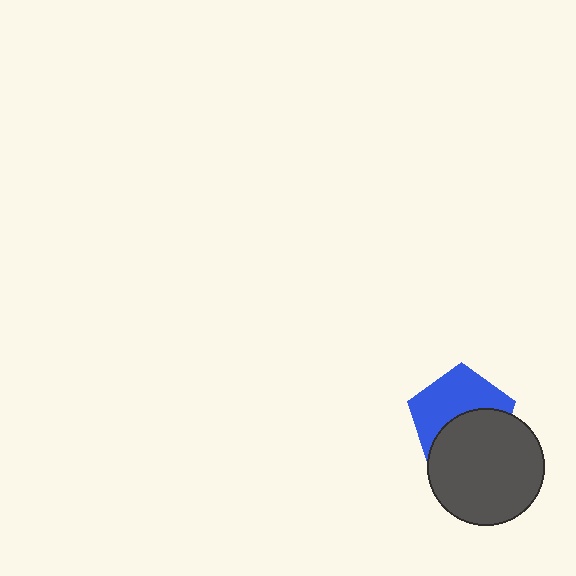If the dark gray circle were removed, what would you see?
You would see the complete blue pentagon.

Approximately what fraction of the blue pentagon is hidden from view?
Roughly 47% of the blue pentagon is hidden behind the dark gray circle.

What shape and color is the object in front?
The object in front is a dark gray circle.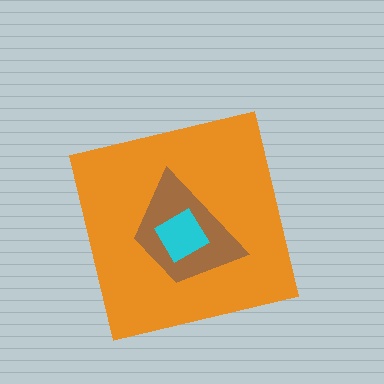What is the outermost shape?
The orange square.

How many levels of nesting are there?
3.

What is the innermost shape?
The cyan diamond.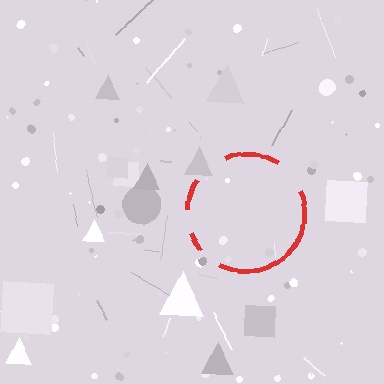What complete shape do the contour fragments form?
The contour fragments form a circle.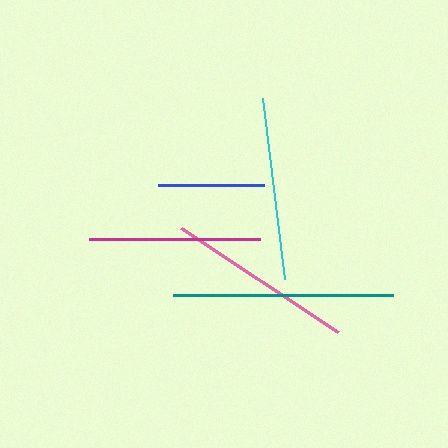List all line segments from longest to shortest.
From longest to shortest: teal, pink, cyan, magenta, blue.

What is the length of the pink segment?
The pink segment is approximately 189 pixels long.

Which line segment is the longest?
The teal line is the longest at approximately 220 pixels.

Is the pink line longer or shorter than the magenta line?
The pink line is longer than the magenta line.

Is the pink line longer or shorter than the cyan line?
The pink line is longer than the cyan line.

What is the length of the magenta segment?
The magenta segment is approximately 171 pixels long.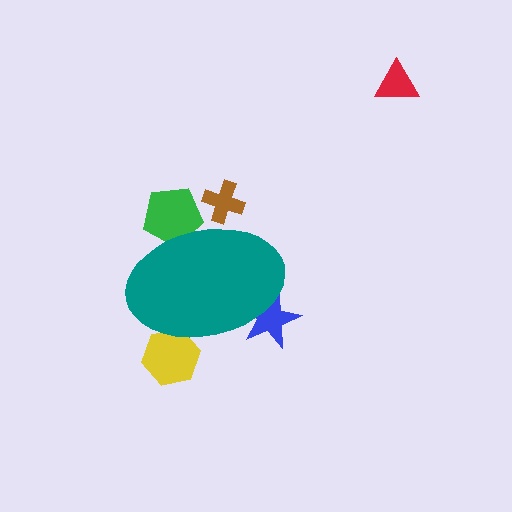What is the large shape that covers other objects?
A teal ellipse.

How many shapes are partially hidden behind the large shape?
4 shapes are partially hidden.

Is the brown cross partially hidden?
Yes, the brown cross is partially hidden behind the teal ellipse.